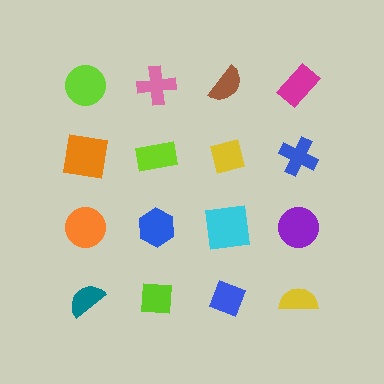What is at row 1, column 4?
A magenta rectangle.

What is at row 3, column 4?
A purple circle.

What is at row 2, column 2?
A lime rectangle.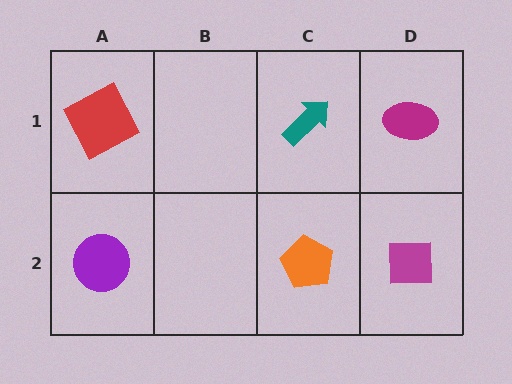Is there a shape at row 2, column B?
No, that cell is empty.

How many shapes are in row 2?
3 shapes.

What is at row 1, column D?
A magenta ellipse.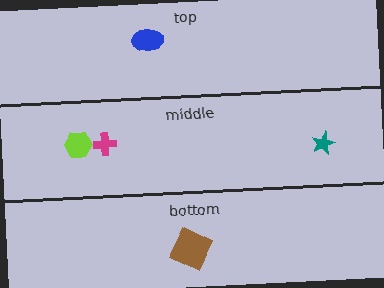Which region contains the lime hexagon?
The middle region.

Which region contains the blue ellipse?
The top region.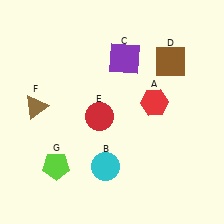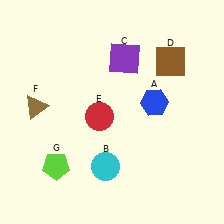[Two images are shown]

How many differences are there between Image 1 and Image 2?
There is 1 difference between the two images.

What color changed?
The hexagon (A) changed from red in Image 1 to blue in Image 2.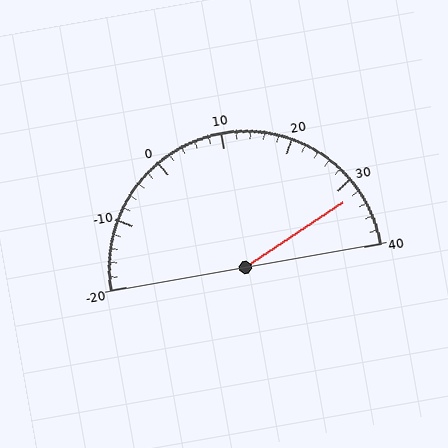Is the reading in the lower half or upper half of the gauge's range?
The reading is in the upper half of the range (-20 to 40).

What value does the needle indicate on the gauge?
The needle indicates approximately 32.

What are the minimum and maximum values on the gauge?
The gauge ranges from -20 to 40.